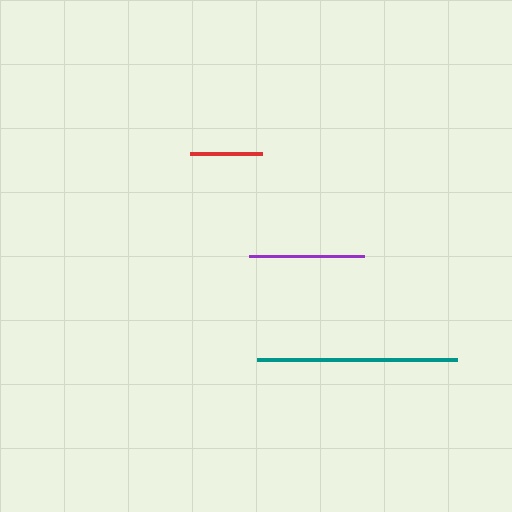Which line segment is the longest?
The teal line is the longest at approximately 200 pixels.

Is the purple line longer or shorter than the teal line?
The teal line is longer than the purple line.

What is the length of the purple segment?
The purple segment is approximately 116 pixels long.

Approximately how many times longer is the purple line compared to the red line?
The purple line is approximately 1.6 times the length of the red line.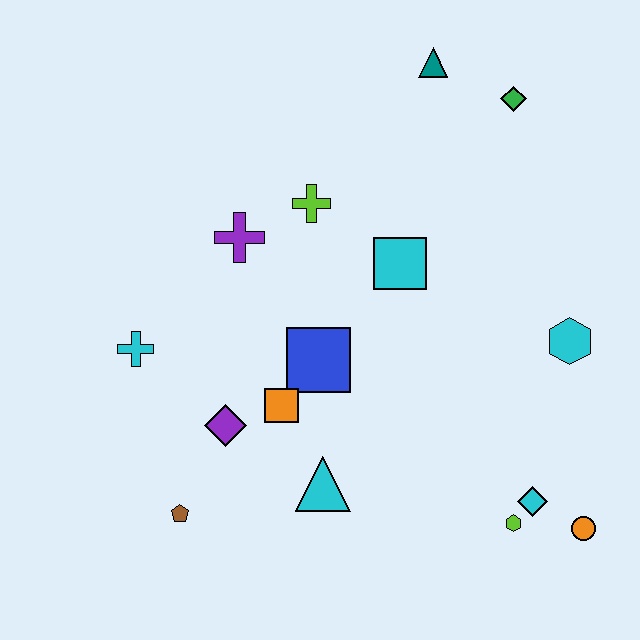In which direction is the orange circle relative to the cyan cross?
The orange circle is to the right of the cyan cross.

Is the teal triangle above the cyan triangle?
Yes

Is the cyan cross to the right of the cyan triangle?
No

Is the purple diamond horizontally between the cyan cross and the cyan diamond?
Yes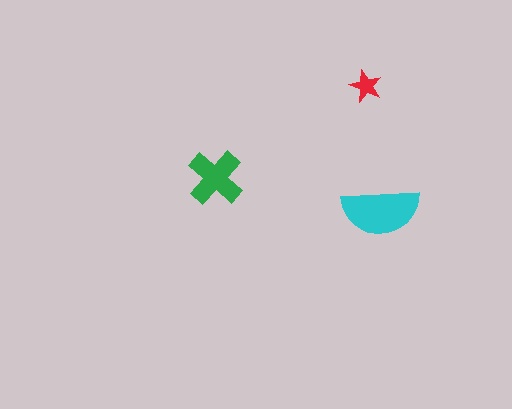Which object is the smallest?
The red star.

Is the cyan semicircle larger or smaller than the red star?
Larger.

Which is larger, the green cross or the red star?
The green cross.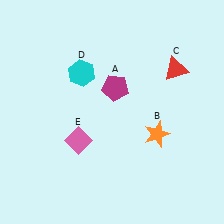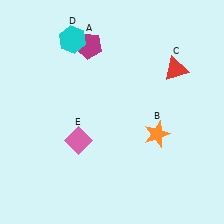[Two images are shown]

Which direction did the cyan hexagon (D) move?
The cyan hexagon (D) moved up.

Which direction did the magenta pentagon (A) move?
The magenta pentagon (A) moved up.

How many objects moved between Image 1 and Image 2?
2 objects moved between the two images.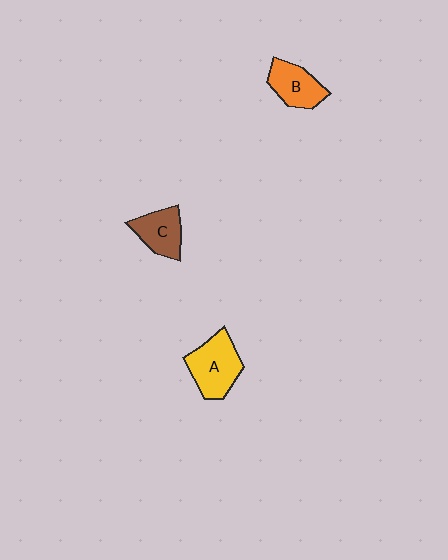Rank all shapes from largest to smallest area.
From largest to smallest: A (yellow), B (orange), C (brown).